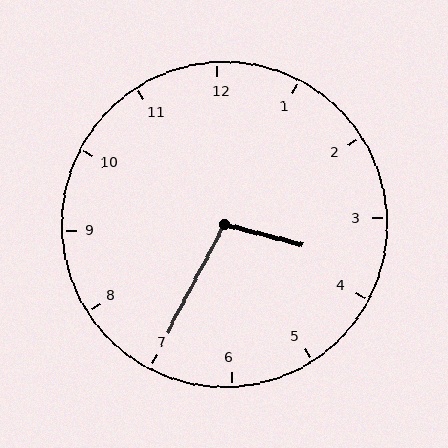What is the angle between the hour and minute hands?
Approximately 102 degrees.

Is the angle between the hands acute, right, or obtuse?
It is obtuse.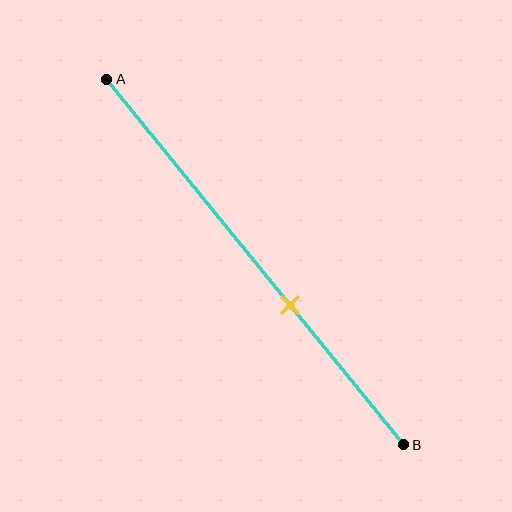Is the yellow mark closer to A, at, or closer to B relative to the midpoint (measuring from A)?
The yellow mark is closer to point B than the midpoint of segment AB.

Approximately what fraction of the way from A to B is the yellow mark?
The yellow mark is approximately 60% of the way from A to B.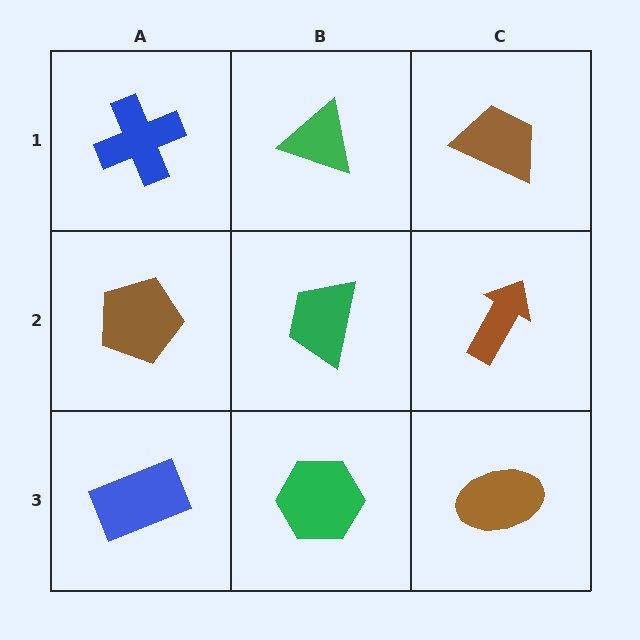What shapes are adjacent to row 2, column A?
A blue cross (row 1, column A), a blue rectangle (row 3, column A), a green trapezoid (row 2, column B).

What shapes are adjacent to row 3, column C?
A brown arrow (row 2, column C), a green hexagon (row 3, column B).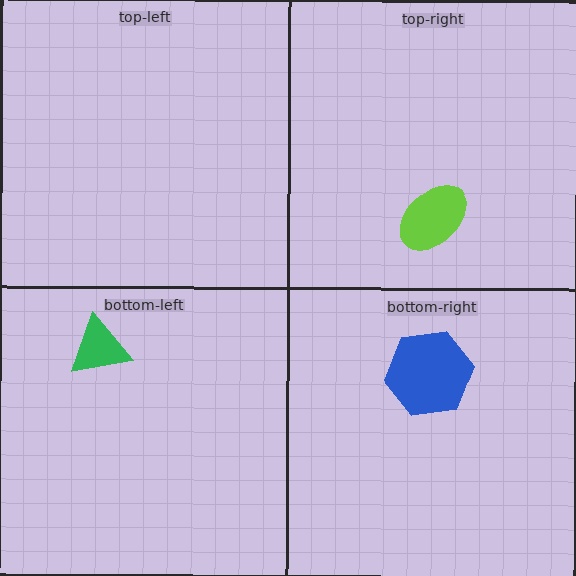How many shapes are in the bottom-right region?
1.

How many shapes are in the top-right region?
1.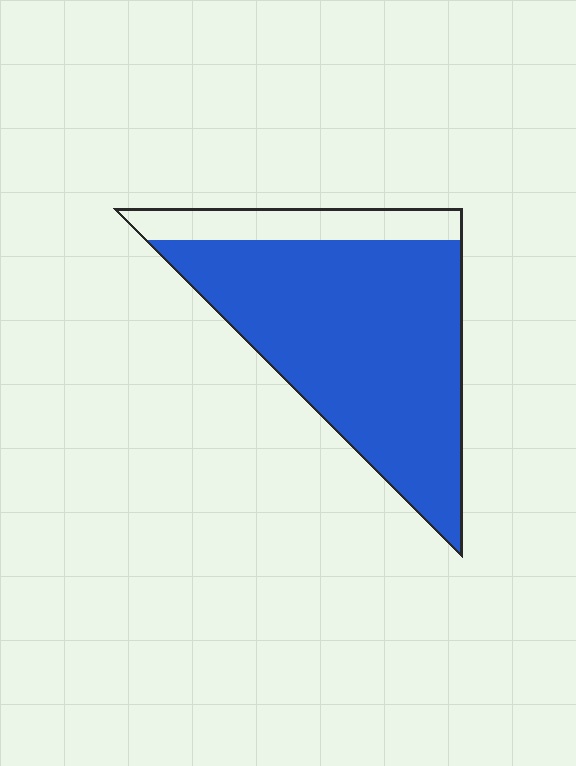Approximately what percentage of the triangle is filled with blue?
Approximately 85%.